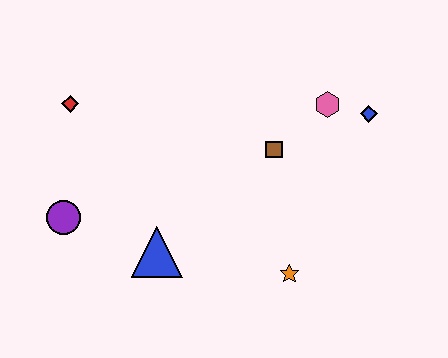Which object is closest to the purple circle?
The blue triangle is closest to the purple circle.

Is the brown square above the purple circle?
Yes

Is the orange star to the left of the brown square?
No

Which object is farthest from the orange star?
The red diamond is farthest from the orange star.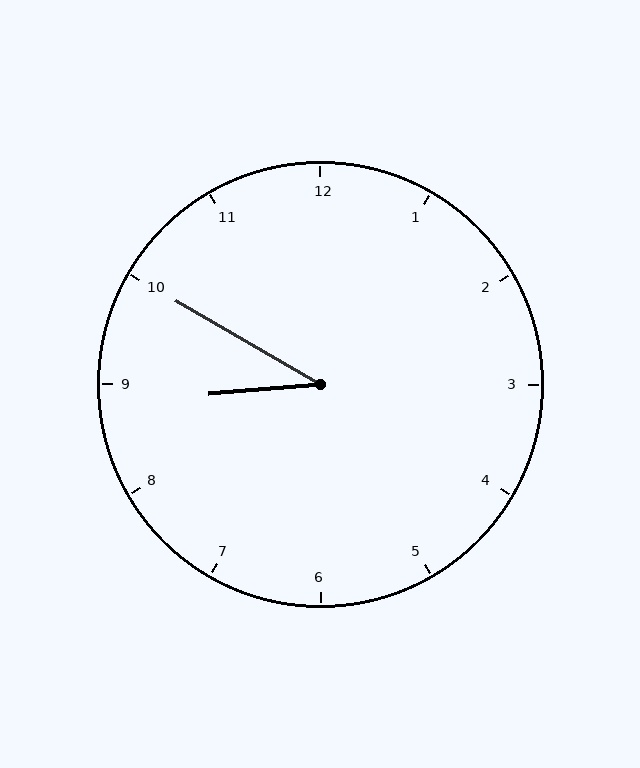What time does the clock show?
8:50.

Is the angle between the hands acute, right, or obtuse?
It is acute.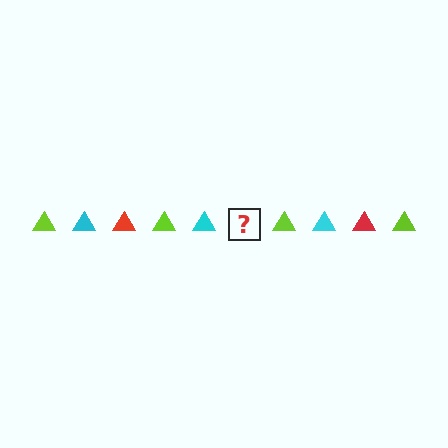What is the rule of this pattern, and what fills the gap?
The rule is that the pattern cycles through lime, cyan, red triangles. The gap should be filled with a red triangle.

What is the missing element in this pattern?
The missing element is a red triangle.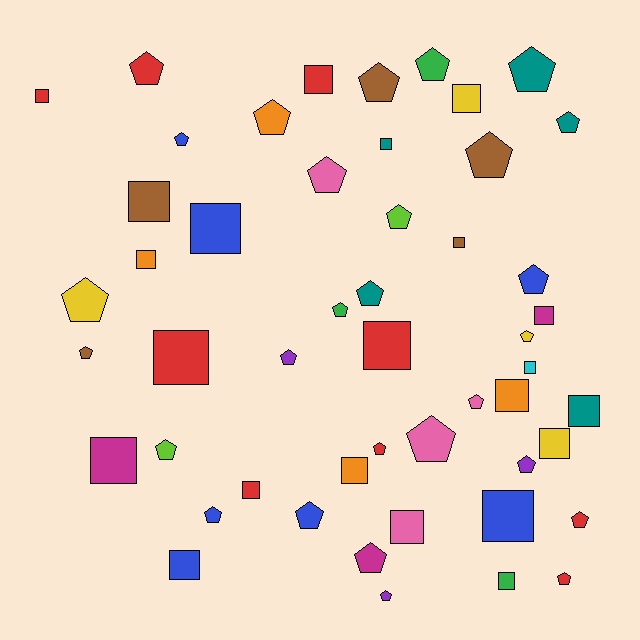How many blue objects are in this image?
There are 7 blue objects.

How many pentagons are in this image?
There are 28 pentagons.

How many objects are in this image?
There are 50 objects.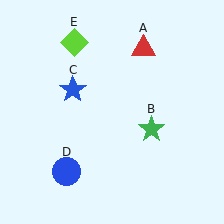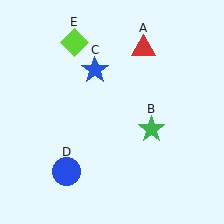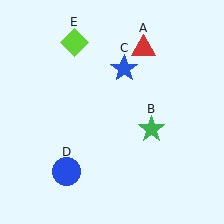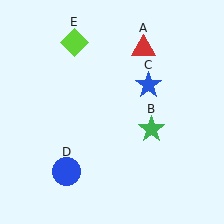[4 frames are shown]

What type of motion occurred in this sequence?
The blue star (object C) rotated clockwise around the center of the scene.